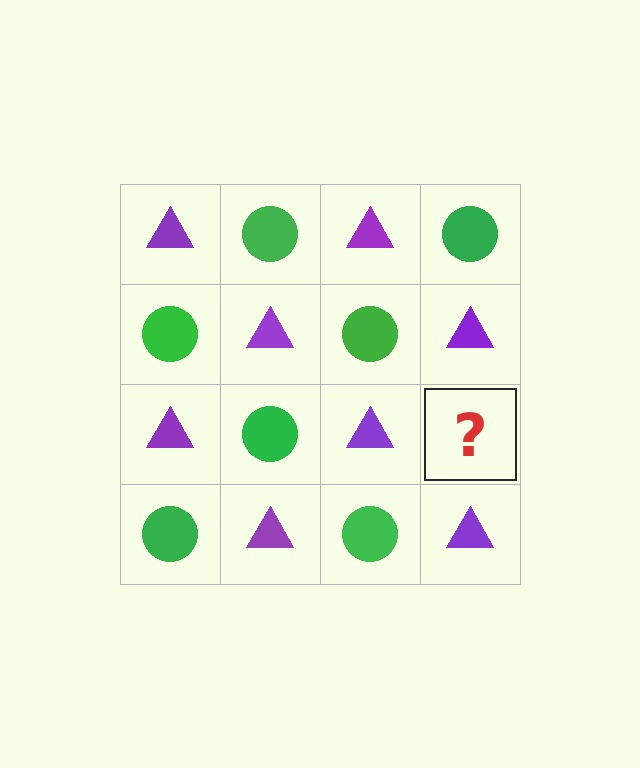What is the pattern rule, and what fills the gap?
The rule is that it alternates purple triangle and green circle in a checkerboard pattern. The gap should be filled with a green circle.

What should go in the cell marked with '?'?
The missing cell should contain a green circle.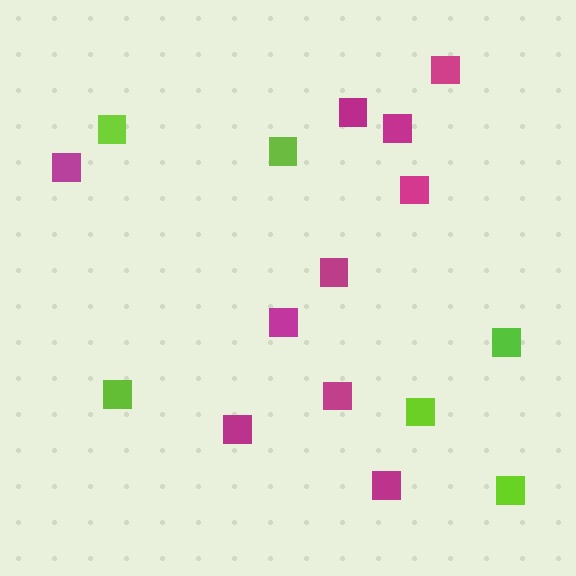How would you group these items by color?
There are 2 groups: one group of lime squares (6) and one group of magenta squares (10).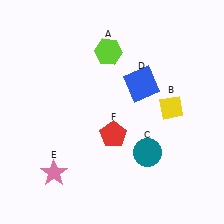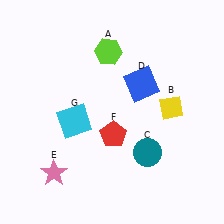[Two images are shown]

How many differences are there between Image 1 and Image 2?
There is 1 difference between the two images.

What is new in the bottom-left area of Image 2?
A cyan square (G) was added in the bottom-left area of Image 2.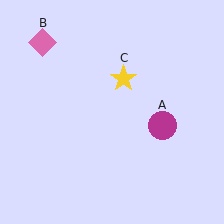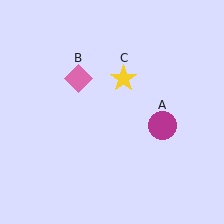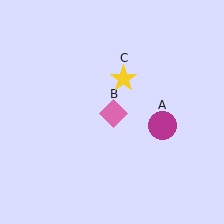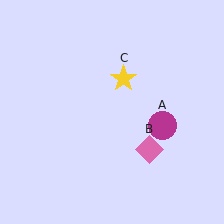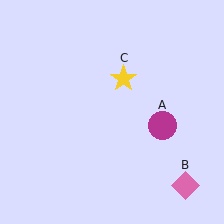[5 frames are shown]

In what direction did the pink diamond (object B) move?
The pink diamond (object B) moved down and to the right.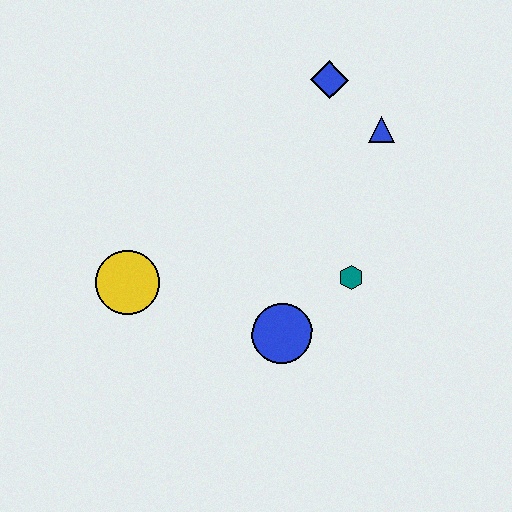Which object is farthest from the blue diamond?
The yellow circle is farthest from the blue diamond.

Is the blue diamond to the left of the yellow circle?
No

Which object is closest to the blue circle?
The teal hexagon is closest to the blue circle.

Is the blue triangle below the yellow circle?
No